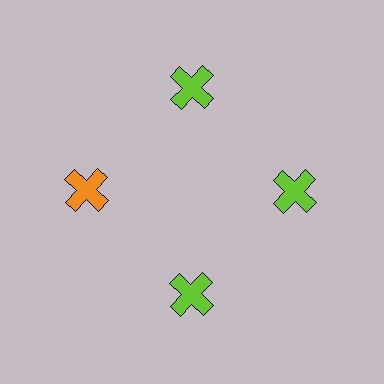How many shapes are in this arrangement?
There are 4 shapes arranged in a ring pattern.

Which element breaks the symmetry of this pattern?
The orange cross at roughly the 9 o'clock position breaks the symmetry. All other shapes are lime crosses.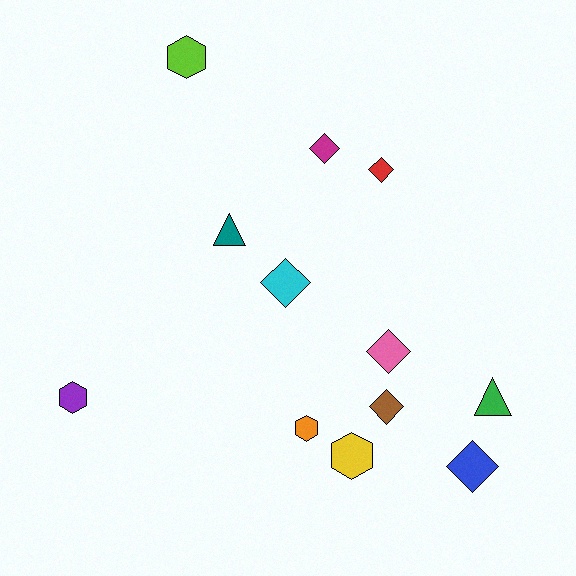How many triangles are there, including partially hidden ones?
There are 2 triangles.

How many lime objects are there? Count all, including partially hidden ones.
There is 1 lime object.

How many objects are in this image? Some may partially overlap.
There are 12 objects.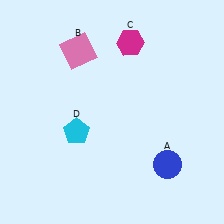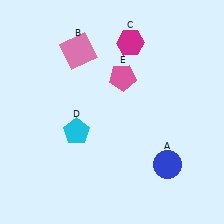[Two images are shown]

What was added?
A pink pentagon (E) was added in Image 2.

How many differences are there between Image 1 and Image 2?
There is 1 difference between the two images.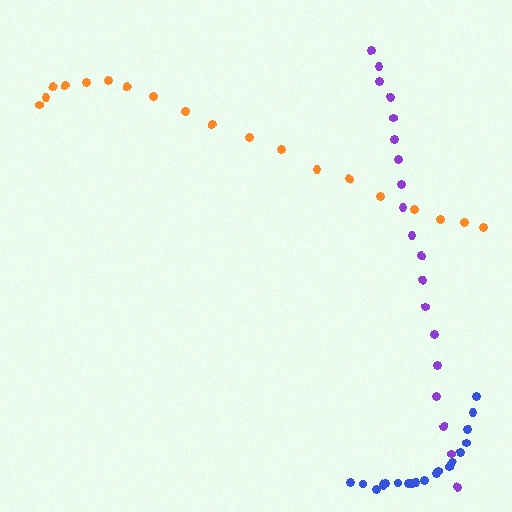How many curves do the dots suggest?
There are 3 distinct paths.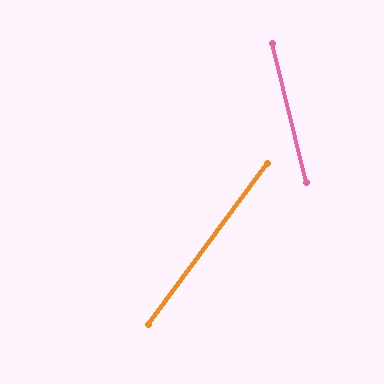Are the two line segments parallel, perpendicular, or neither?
Neither parallel nor perpendicular — they differ by about 50°.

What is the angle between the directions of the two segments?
Approximately 50 degrees.